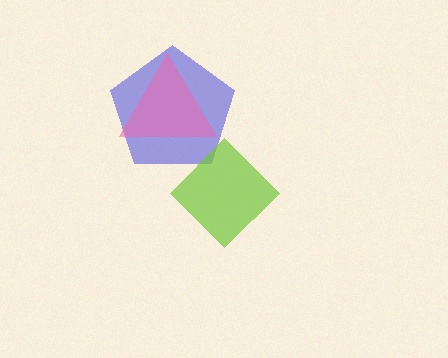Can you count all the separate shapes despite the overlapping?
Yes, there are 3 separate shapes.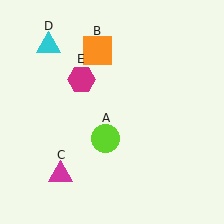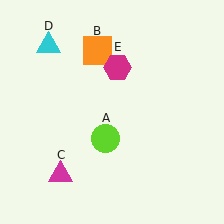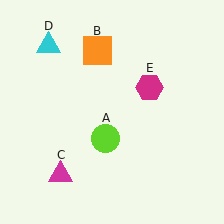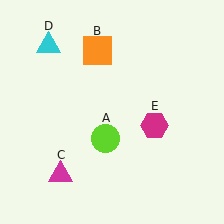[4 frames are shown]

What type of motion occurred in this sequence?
The magenta hexagon (object E) rotated clockwise around the center of the scene.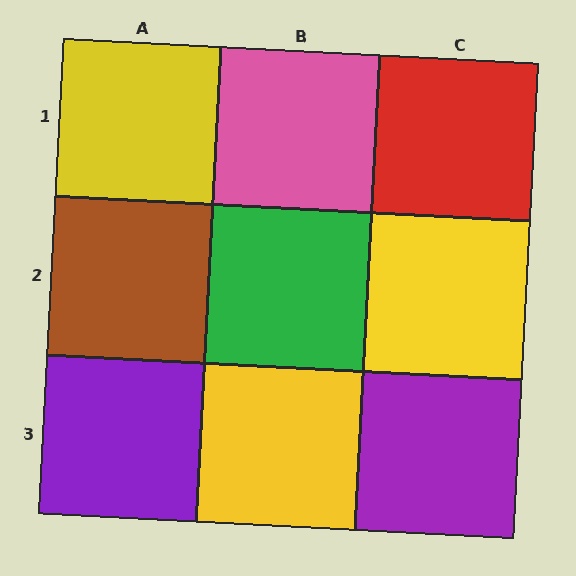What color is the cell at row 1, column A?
Yellow.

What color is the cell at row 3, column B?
Yellow.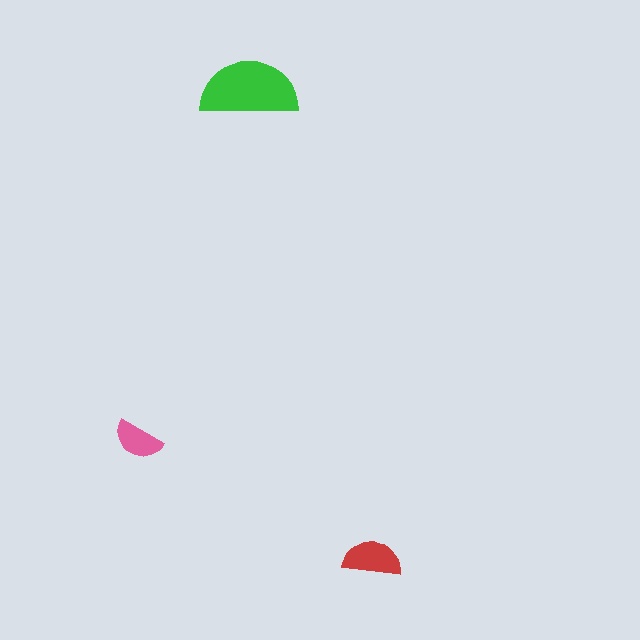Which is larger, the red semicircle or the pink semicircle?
The red one.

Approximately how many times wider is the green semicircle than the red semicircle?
About 1.5 times wider.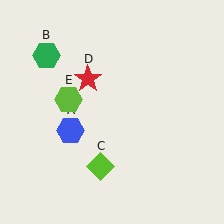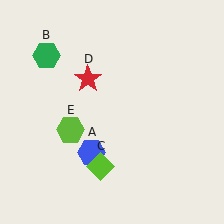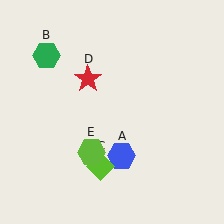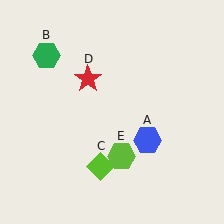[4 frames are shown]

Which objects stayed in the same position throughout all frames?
Green hexagon (object B) and lime diamond (object C) and red star (object D) remained stationary.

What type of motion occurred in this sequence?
The blue hexagon (object A), lime hexagon (object E) rotated counterclockwise around the center of the scene.